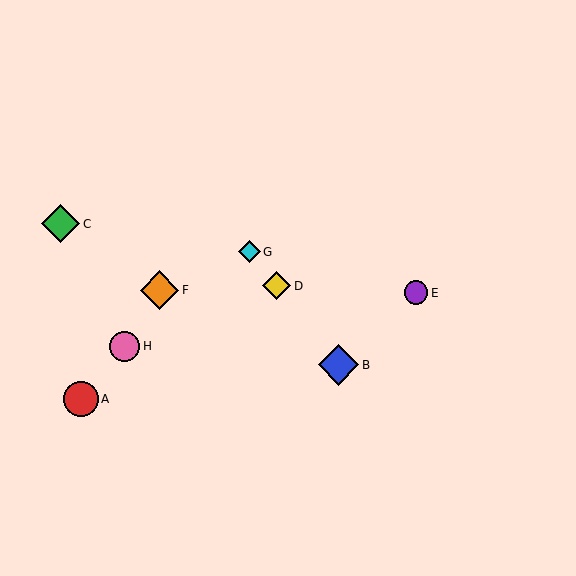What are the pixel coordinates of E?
Object E is at (416, 293).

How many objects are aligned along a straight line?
3 objects (B, D, G) are aligned along a straight line.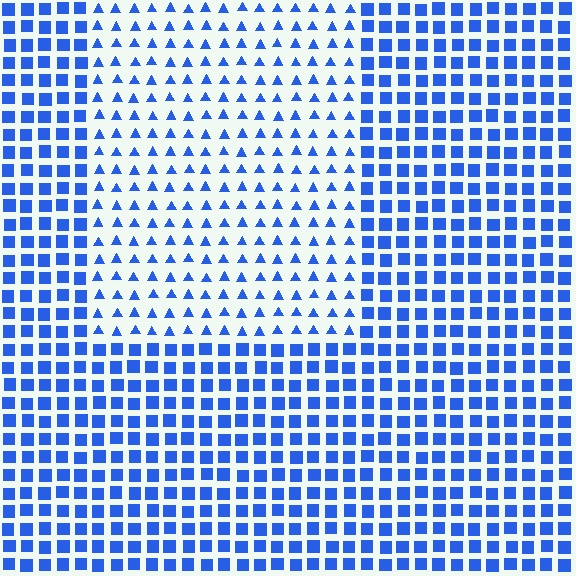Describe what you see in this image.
The image is filled with small blue elements arranged in a uniform grid. A rectangle-shaped region contains triangles, while the surrounding area contains squares. The boundary is defined purely by the change in element shape.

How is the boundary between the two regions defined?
The boundary is defined by a change in element shape: triangles inside vs. squares outside. All elements share the same color and spacing.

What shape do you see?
I see a rectangle.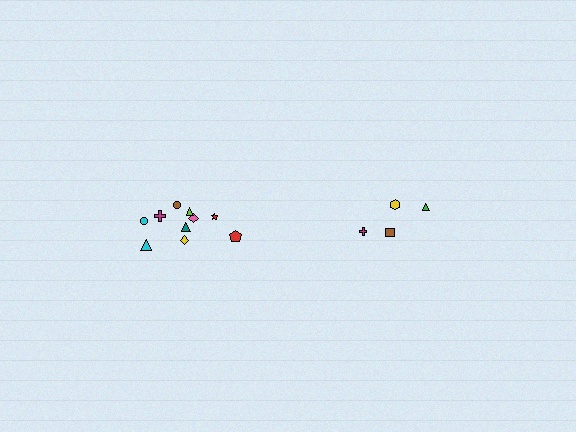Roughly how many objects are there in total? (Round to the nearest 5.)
Roughly 15 objects in total.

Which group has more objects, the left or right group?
The left group.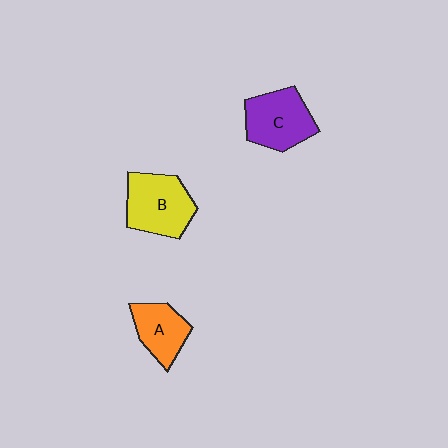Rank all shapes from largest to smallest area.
From largest to smallest: B (yellow), C (purple), A (orange).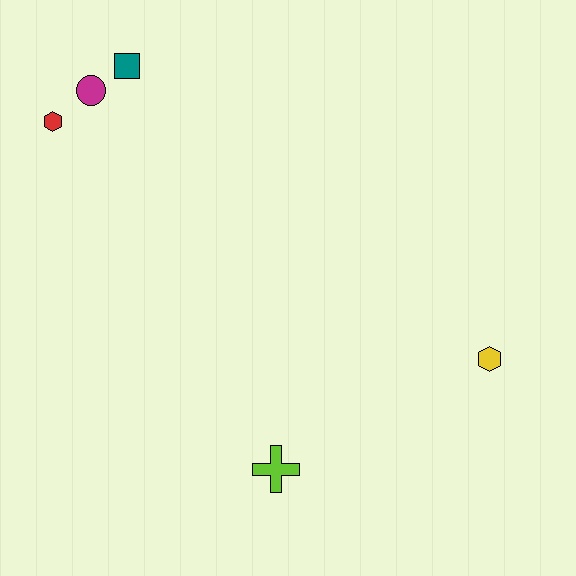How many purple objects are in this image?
There are no purple objects.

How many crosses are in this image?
There is 1 cross.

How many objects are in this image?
There are 5 objects.